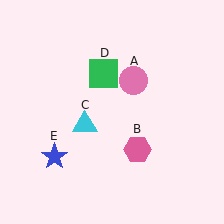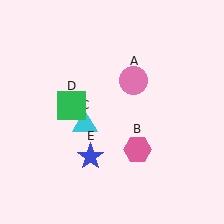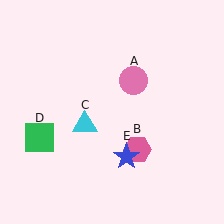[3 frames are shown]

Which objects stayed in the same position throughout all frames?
Pink circle (object A) and pink hexagon (object B) and cyan triangle (object C) remained stationary.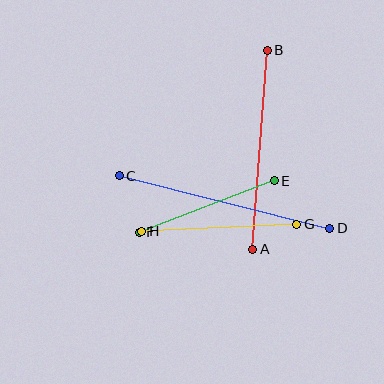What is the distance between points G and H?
The distance is approximately 155 pixels.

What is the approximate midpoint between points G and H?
The midpoint is at approximately (219, 228) pixels.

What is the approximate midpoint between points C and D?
The midpoint is at approximately (224, 202) pixels.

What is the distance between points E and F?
The distance is approximately 144 pixels.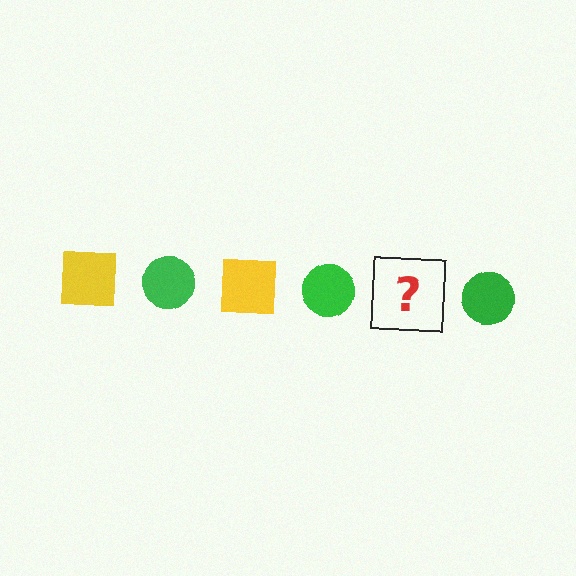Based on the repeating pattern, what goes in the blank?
The blank should be a yellow square.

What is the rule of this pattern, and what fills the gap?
The rule is that the pattern alternates between yellow square and green circle. The gap should be filled with a yellow square.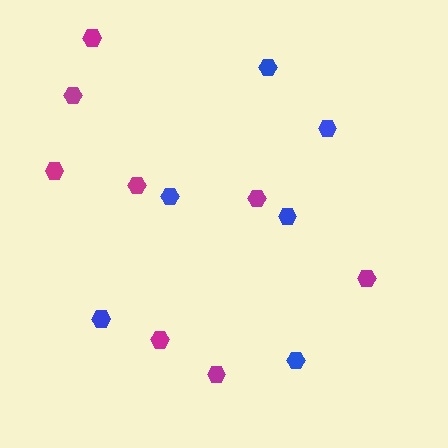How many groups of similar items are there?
There are 2 groups: one group of blue hexagons (6) and one group of magenta hexagons (8).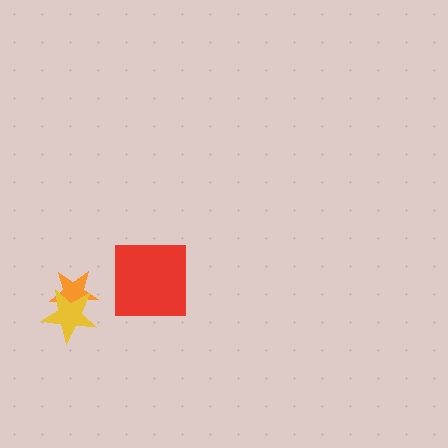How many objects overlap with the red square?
0 objects overlap with the red square.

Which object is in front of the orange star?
The yellow star is in front of the orange star.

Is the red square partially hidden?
No, no other shape covers it.